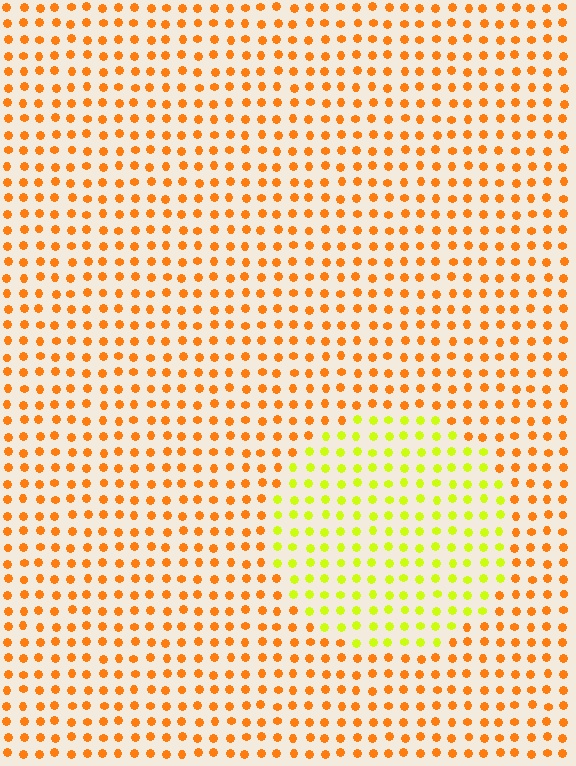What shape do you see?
I see a circle.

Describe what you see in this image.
The image is filled with small orange elements in a uniform arrangement. A circle-shaped region is visible where the elements are tinted to a slightly different hue, forming a subtle color boundary.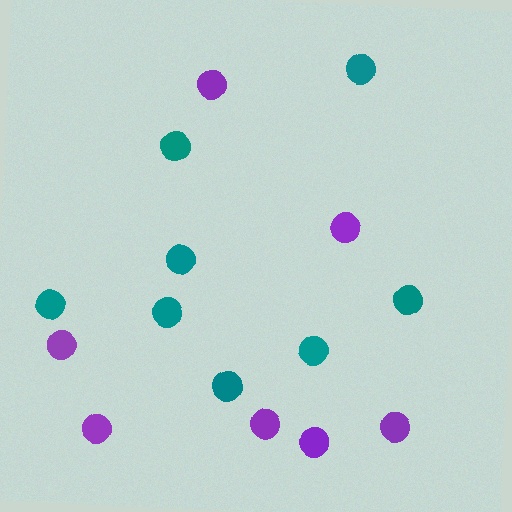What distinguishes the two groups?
There are 2 groups: one group of teal circles (8) and one group of purple circles (7).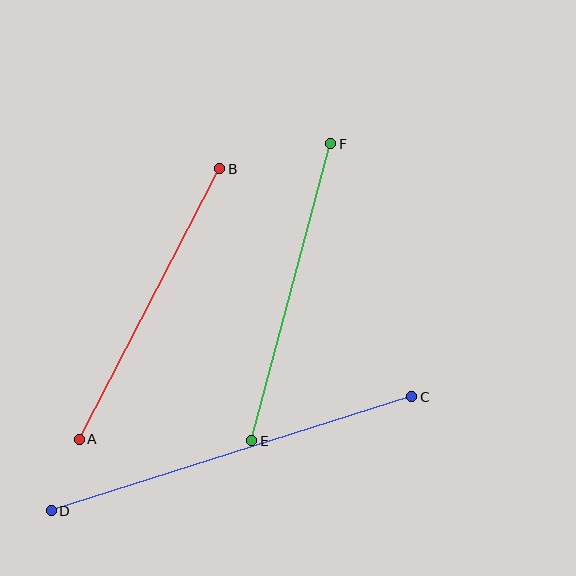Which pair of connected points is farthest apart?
Points C and D are farthest apart.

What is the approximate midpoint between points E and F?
The midpoint is at approximately (291, 292) pixels.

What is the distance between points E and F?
The distance is approximately 307 pixels.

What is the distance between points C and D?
The distance is approximately 378 pixels.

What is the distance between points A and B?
The distance is approximately 305 pixels.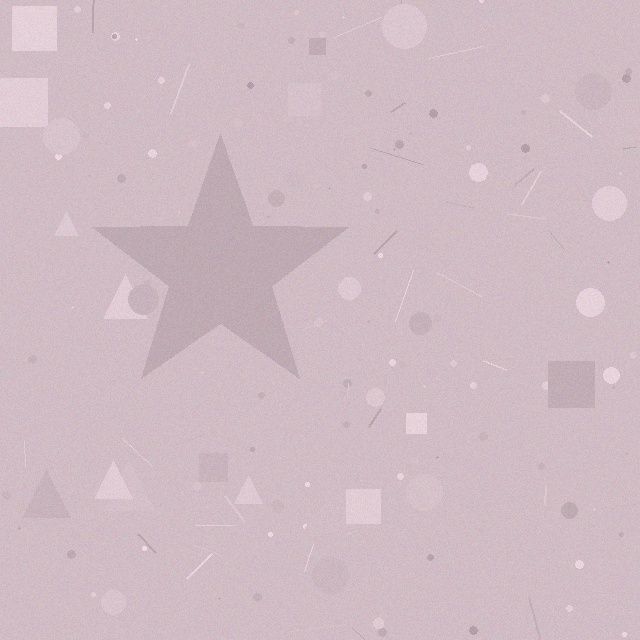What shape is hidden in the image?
A star is hidden in the image.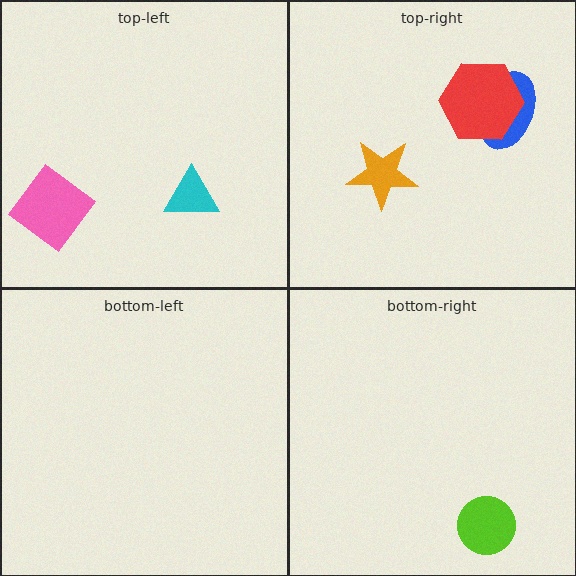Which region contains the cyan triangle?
The top-left region.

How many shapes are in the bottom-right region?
1.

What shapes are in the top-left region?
The pink diamond, the cyan triangle.